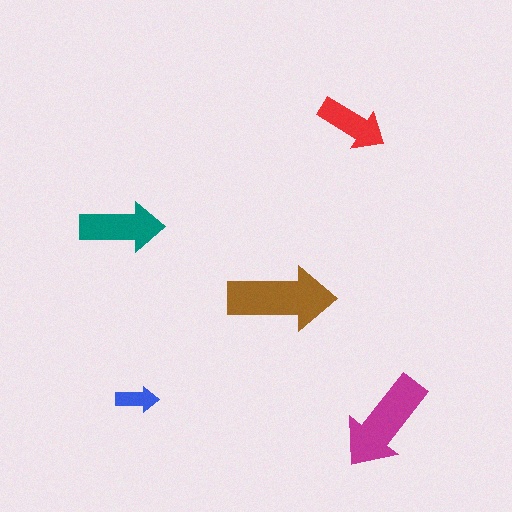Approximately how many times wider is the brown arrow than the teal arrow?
About 1.5 times wider.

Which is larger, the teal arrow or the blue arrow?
The teal one.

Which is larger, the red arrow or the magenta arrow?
The magenta one.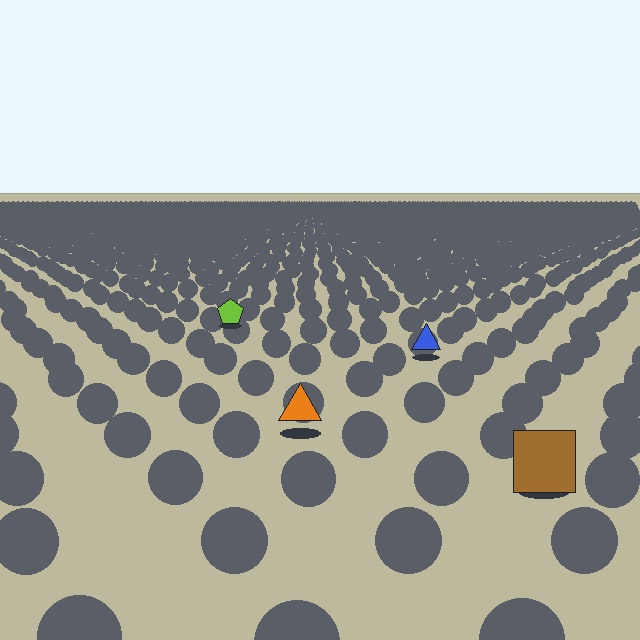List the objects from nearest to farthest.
From nearest to farthest: the brown square, the orange triangle, the blue triangle, the lime pentagon.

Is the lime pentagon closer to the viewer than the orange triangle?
No. The orange triangle is closer — you can tell from the texture gradient: the ground texture is coarser near it.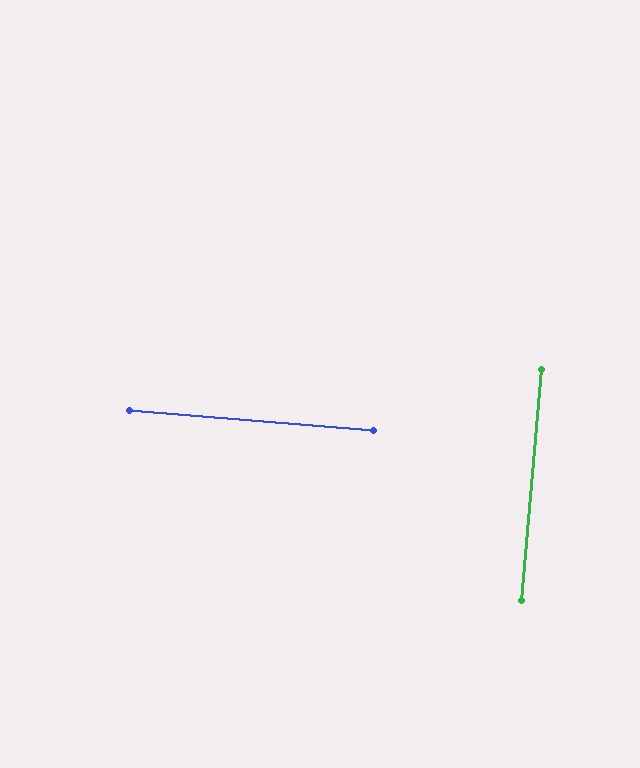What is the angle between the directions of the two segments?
Approximately 89 degrees.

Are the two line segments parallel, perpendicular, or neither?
Perpendicular — they meet at approximately 89°.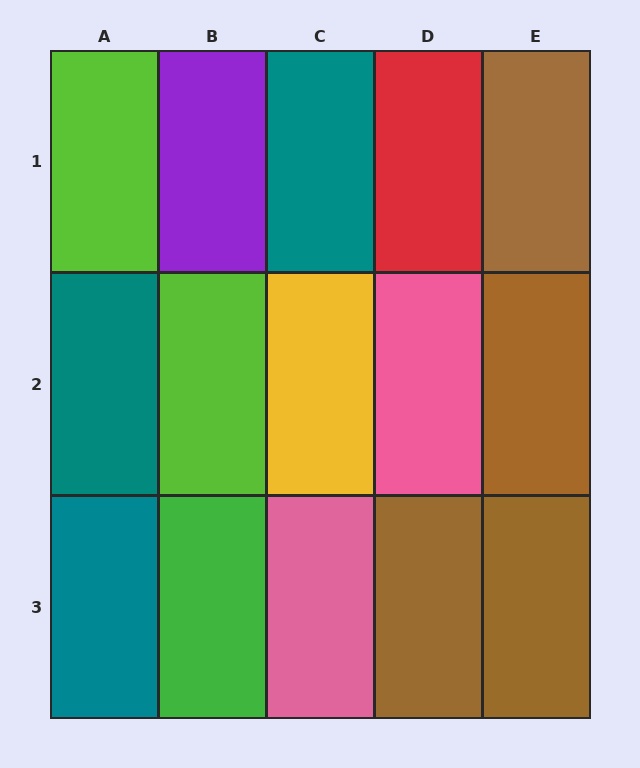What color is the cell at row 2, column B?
Lime.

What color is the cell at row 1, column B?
Purple.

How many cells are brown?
4 cells are brown.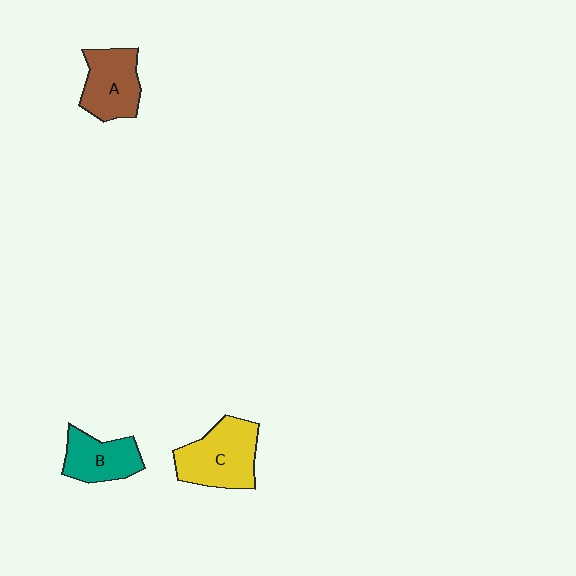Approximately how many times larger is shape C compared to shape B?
Approximately 1.4 times.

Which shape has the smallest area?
Shape B (teal).